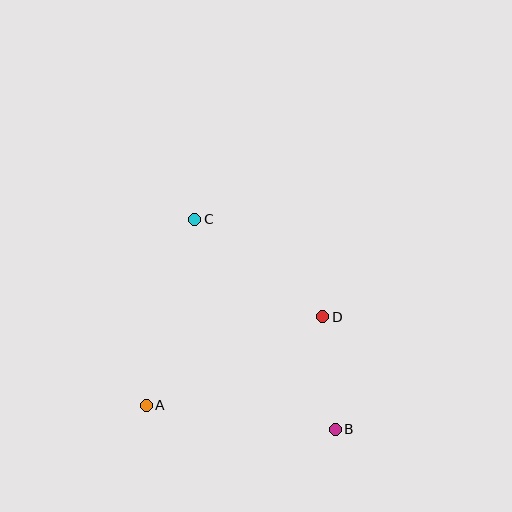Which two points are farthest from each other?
Points B and C are farthest from each other.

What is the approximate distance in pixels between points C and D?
The distance between C and D is approximately 161 pixels.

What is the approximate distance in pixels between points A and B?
The distance between A and B is approximately 191 pixels.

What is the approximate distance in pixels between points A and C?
The distance between A and C is approximately 192 pixels.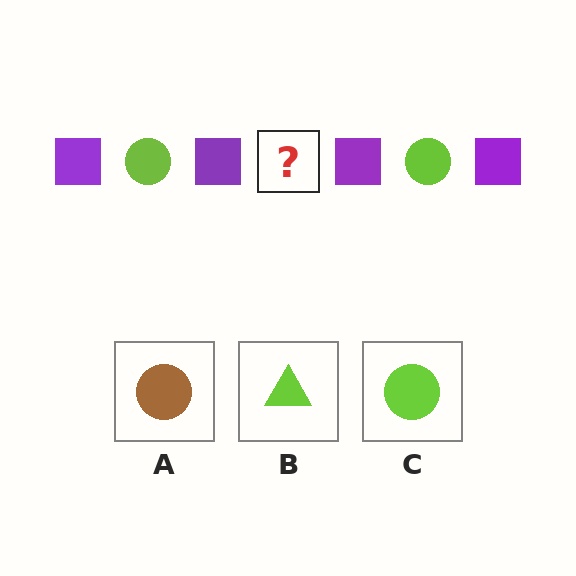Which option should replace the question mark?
Option C.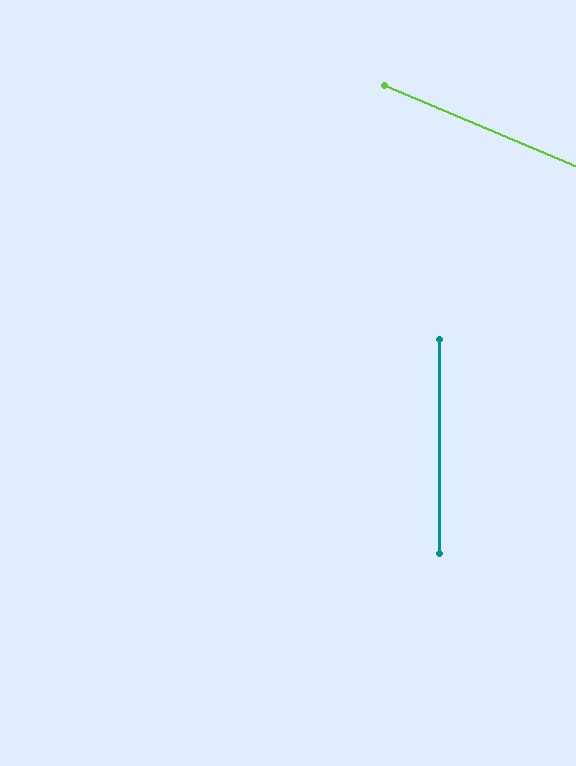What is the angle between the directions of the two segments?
Approximately 67 degrees.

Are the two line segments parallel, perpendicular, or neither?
Neither parallel nor perpendicular — they differ by about 67°.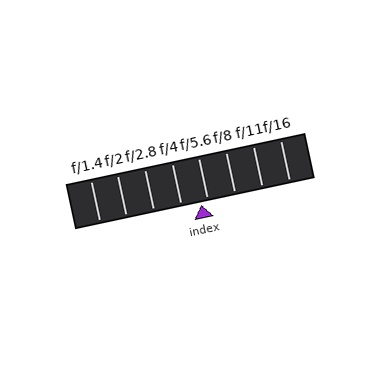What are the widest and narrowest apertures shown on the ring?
The widest aperture shown is f/1.4 and the narrowest is f/16.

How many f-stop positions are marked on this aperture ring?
There are 8 f-stop positions marked.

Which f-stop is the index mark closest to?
The index mark is closest to f/5.6.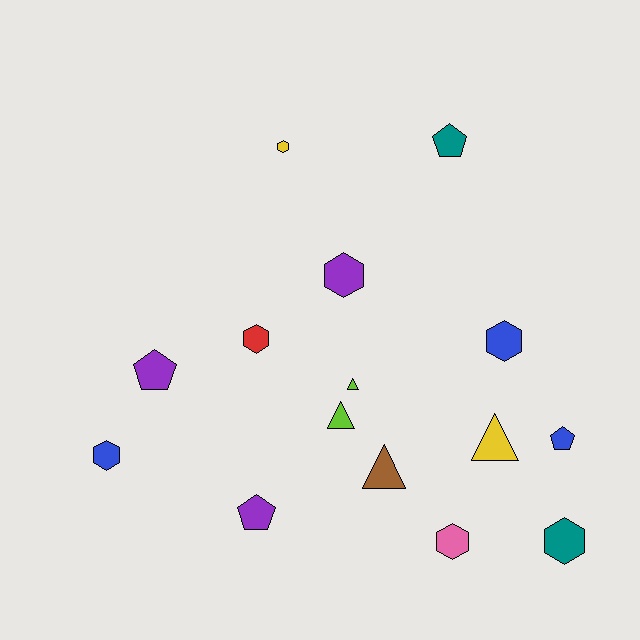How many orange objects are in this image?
There are no orange objects.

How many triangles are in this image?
There are 4 triangles.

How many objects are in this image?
There are 15 objects.